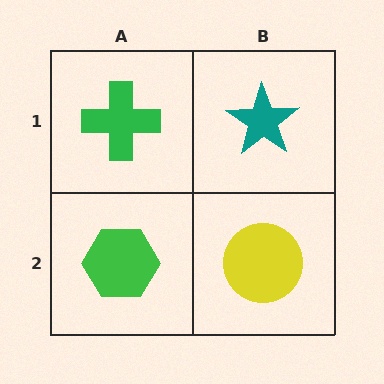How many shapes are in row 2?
2 shapes.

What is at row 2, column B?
A yellow circle.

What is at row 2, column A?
A green hexagon.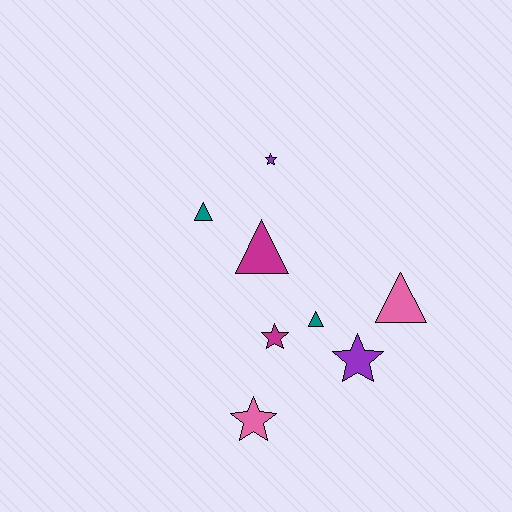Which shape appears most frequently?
Star, with 4 objects.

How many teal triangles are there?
There are 2 teal triangles.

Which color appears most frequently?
Pink, with 2 objects.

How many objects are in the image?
There are 8 objects.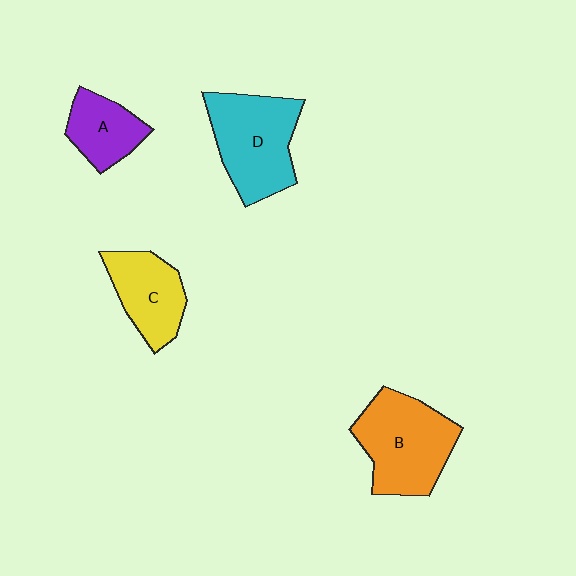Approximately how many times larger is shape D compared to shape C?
Approximately 1.4 times.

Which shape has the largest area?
Shape B (orange).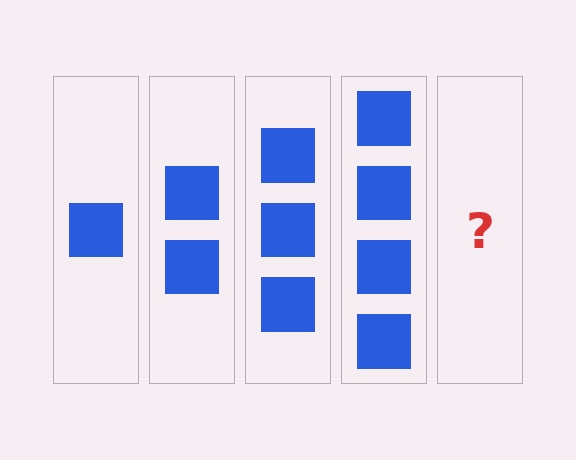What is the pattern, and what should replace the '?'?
The pattern is that each step adds one more square. The '?' should be 5 squares.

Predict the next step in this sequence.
The next step is 5 squares.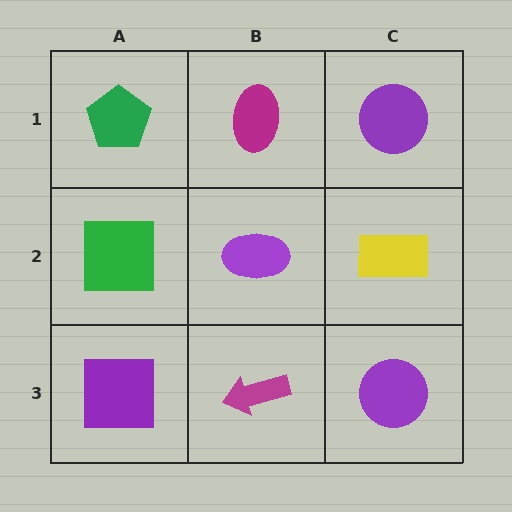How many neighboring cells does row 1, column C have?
2.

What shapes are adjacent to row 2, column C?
A purple circle (row 1, column C), a purple circle (row 3, column C), a purple ellipse (row 2, column B).